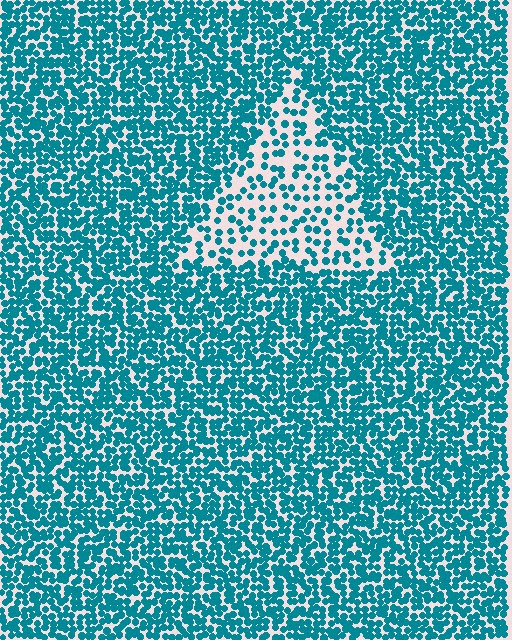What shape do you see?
I see a triangle.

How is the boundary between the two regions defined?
The boundary is defined by a change in element density (approximately 2.4x ratio). All elements are the same color, size, and shape.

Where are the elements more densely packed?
The elements are more densely packed outside the triangle boundary.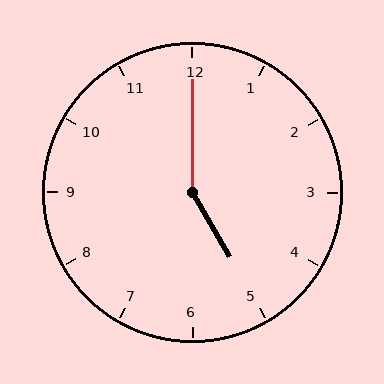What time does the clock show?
5:00.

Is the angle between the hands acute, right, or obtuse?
It is obtuse.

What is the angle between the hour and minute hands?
Approximately 150 degrees.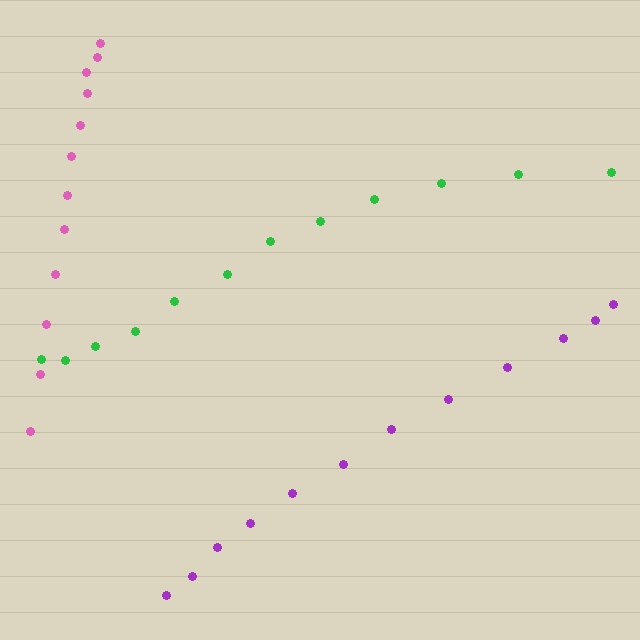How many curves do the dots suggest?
There are 3 distinct paths.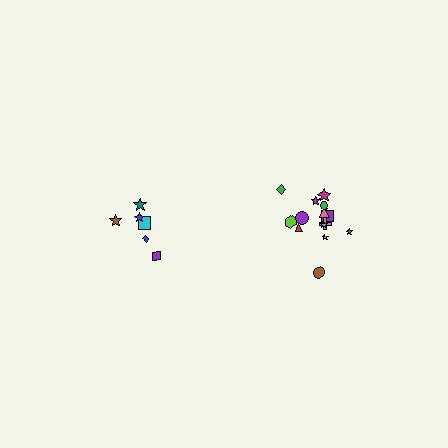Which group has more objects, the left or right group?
The right group.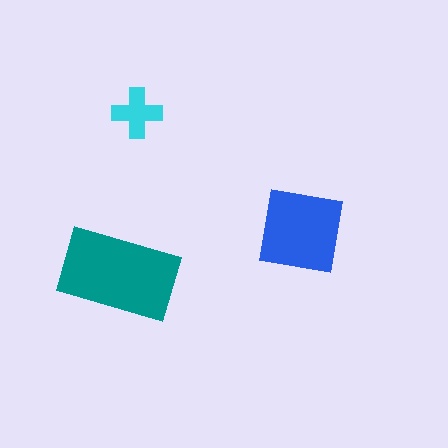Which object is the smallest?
The cyan cross.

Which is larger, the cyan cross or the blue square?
The blue square.